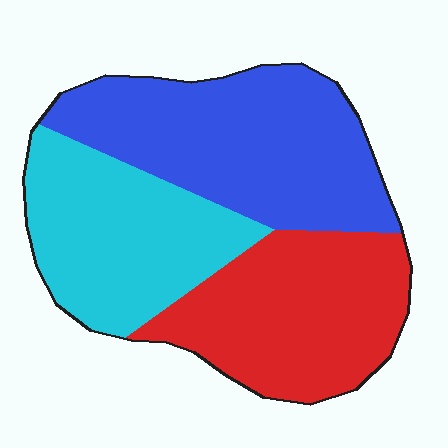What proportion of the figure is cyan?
Cyan covers 30% of the figure.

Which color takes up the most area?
Blue, at roughly 40%.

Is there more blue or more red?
Blue.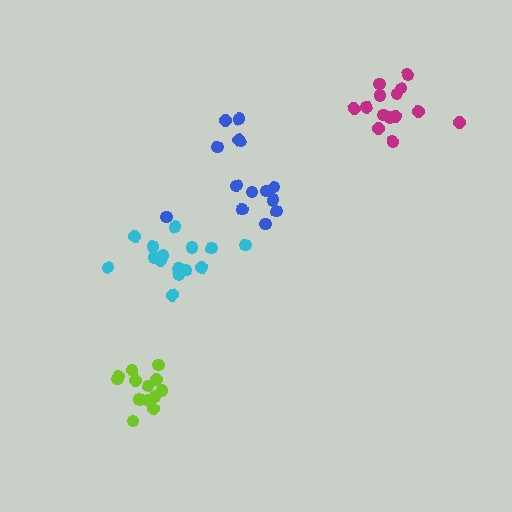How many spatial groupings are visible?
There are 4 spatial groupings.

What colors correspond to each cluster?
The clusters are colored: blue, cyan, magenta, lime.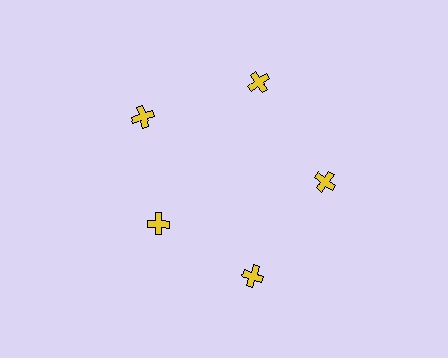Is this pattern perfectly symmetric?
No. The 5 yellow crosses are arranged in a ring, but one element near the 8 o'clock position is pulled inward toward the center, breaking the 5-fold rotational symmetry.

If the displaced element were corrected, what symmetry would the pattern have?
It would have 5-fold rotational symmetry — the pattern would map onto itself every 72 degrees.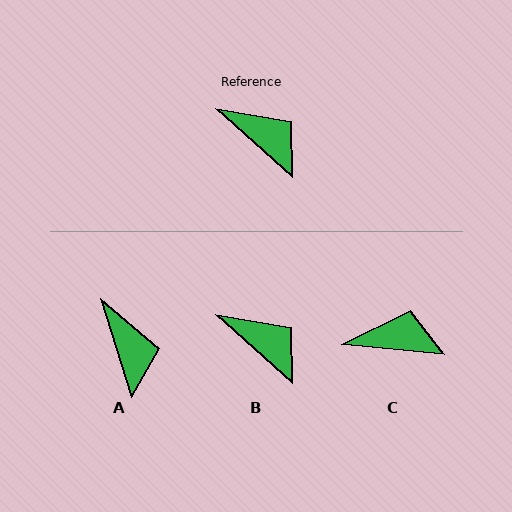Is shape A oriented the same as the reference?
No, it is off by about 30 degrees.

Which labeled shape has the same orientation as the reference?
B.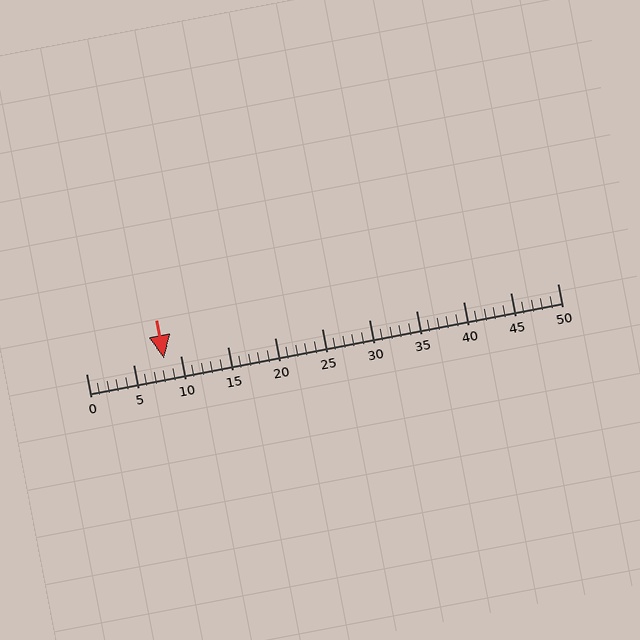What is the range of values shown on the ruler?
The ruler shows values from 0 to 50.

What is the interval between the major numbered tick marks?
The major tick marks are spaced 5 units apart.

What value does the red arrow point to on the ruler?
The red arrow points to approximately 8.